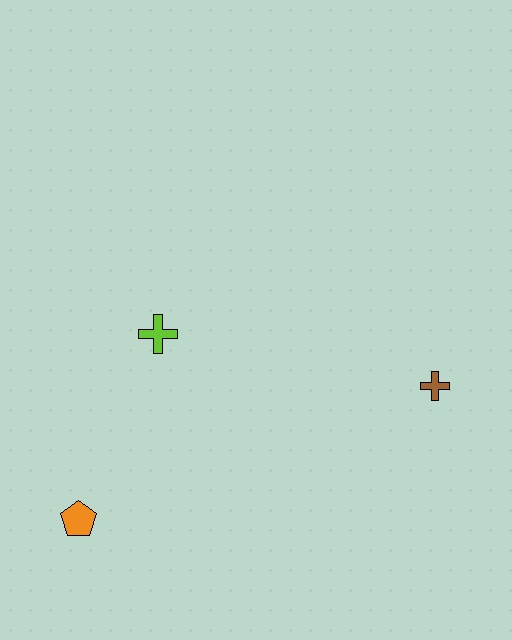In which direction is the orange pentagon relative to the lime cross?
The orange pentagon is below the lime cross.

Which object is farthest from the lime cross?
The brown cross is farthest from the lime cross.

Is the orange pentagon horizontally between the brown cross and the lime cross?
No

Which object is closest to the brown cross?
The lime cross is closest to the brown cross.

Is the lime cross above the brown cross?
Yes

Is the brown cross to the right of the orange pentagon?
Yes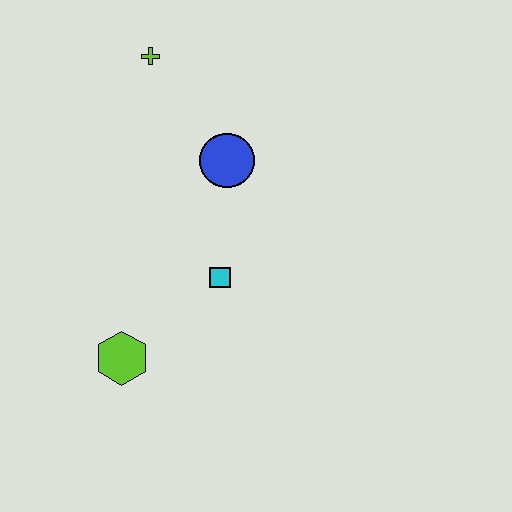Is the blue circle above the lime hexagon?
Yes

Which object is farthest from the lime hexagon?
The lime cross is farthest from the lime hexagon.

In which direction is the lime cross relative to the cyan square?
The lime cross is above the cyan square.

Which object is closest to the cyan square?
The blue circle is closest to the cyan square.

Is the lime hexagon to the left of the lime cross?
Yes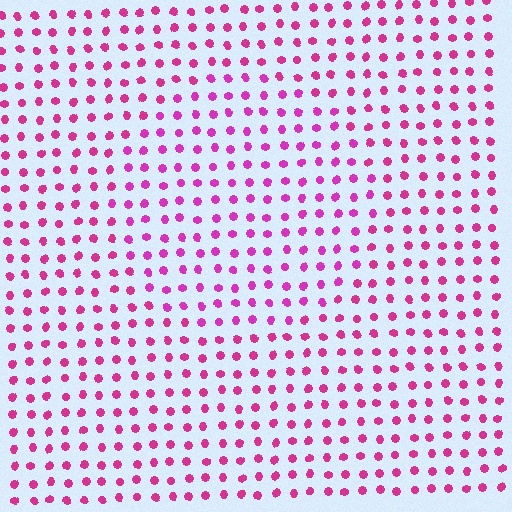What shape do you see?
I see a circle.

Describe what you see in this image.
The image is filled with small magenta elements in a uniform arrangement. A circle-shaped region is visible where the elements are tinted to a slightly different hue, forming a subtle color boundary.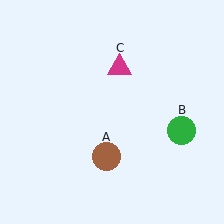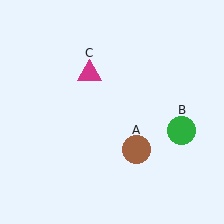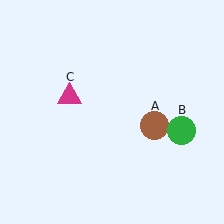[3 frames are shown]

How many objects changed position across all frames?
2 objects changed position: brown circle (object A), magenta triangle (object C).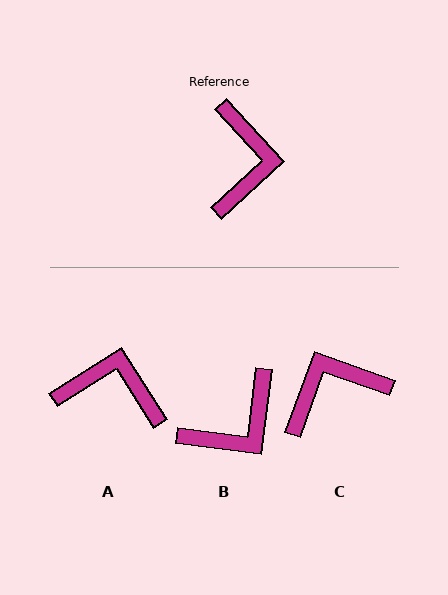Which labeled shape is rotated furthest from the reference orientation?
C, about 117 degrees away.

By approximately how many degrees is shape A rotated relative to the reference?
Approximately 79 degrees counter-clockwise.